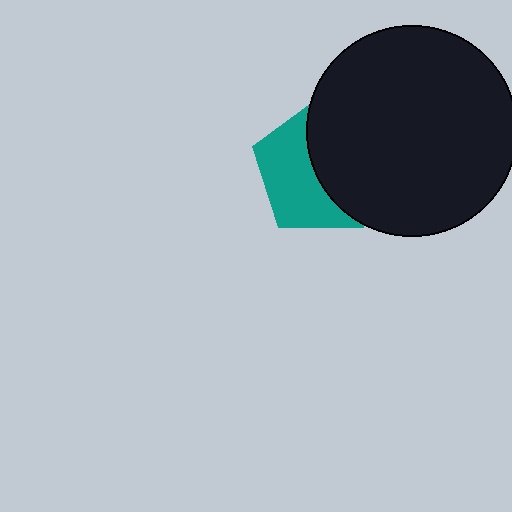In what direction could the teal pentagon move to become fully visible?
The teal pentagon could move left. That would shift it out from behind the black circle entirely.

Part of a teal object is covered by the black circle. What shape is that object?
It is a pentagon.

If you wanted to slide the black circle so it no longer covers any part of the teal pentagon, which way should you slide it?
Slide it right — that is the most direct way to separate the two shapes.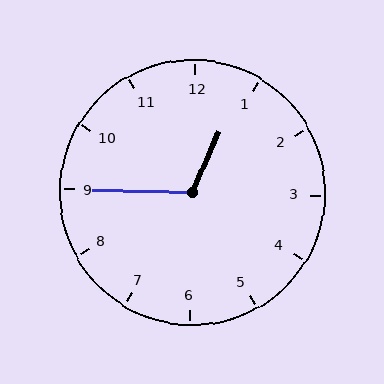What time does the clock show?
12:45.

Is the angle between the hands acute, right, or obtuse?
It is obtuse.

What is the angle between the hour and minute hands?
Approximately 112 degrees.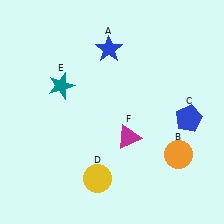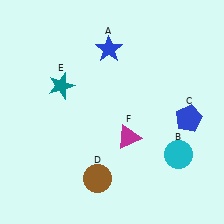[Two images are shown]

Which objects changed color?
B changed from orange to cyan. D changed from yellow to brown.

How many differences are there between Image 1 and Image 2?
There are 2 differences between the two images.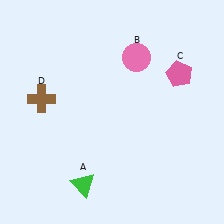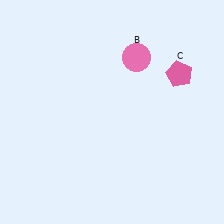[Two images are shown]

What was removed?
The brown cross (D), the green triangle (A) were removed in Image 2.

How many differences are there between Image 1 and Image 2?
There are 2 differences between the two images.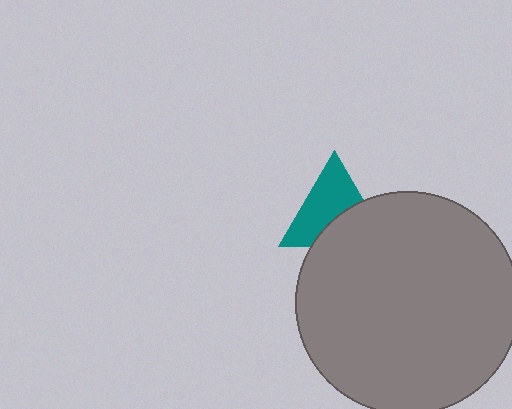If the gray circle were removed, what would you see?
You would see the complete teal triangle.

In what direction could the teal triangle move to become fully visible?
The teal triangle could move up. That would shift it out from behind the gray circle entirely.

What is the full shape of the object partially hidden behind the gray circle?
The partially hidden object is a teal triangle.